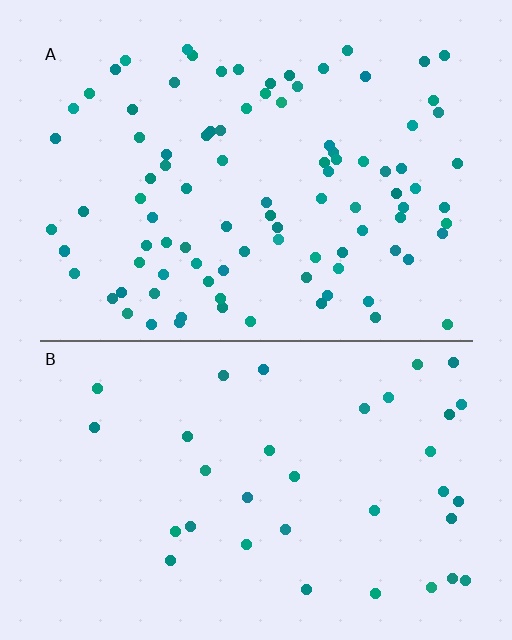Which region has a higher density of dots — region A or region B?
A (the top).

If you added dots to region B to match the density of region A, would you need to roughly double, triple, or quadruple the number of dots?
Approximately triple.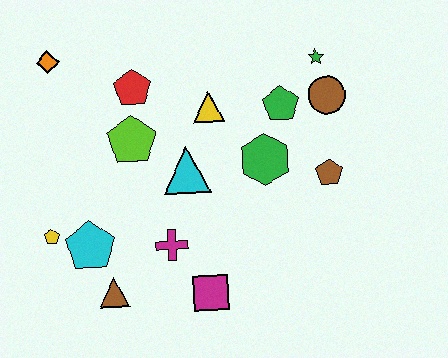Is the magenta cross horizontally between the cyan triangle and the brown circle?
No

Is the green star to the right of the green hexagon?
Yes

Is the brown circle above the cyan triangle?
Yes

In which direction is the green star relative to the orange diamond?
The green star is to the right of the orange diamond.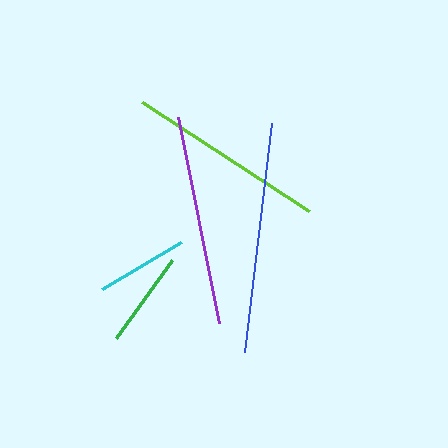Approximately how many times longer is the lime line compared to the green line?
The lime line is approximately 2.1 times the length of the green line.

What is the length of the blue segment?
The blue segment is approximately 231 pixels long.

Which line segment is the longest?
The blue line is the longest at approximately 231 pixels.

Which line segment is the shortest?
The cyan line is the shortest at approximately 92 pixels.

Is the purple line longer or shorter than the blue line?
The blue line is longer than the purple line.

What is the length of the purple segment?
The purple segment is approximately 210 pixels long.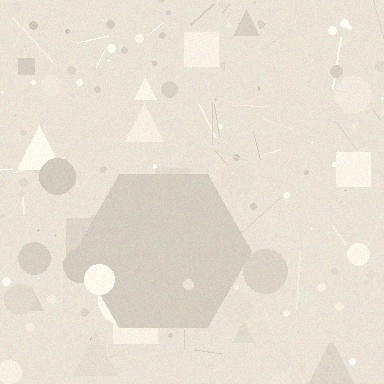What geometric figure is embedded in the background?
A hexagon is embedded in the background.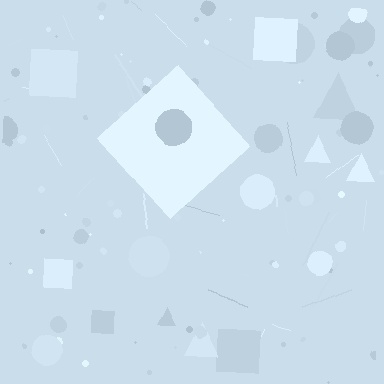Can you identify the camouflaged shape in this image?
The camouflaged shape is a diamond.